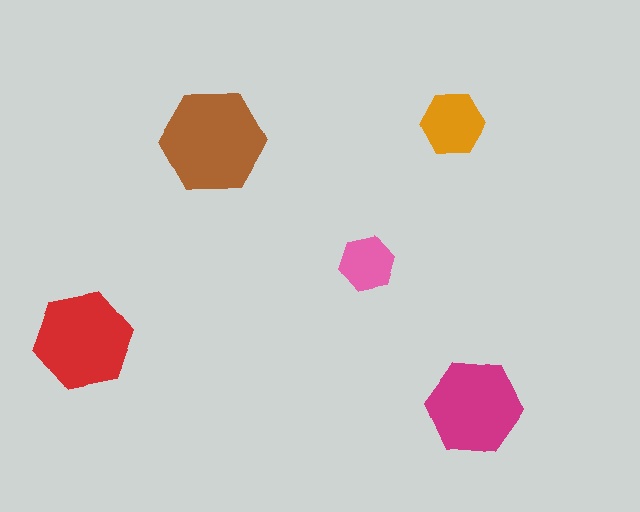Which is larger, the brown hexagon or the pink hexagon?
The brown one.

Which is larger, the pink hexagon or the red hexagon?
The red one.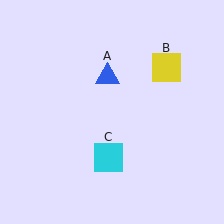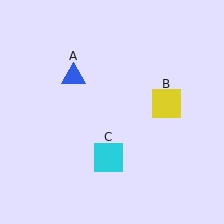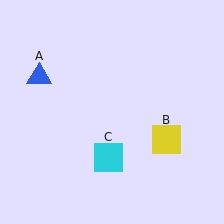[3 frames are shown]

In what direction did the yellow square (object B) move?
The yellow square (object B) moved down.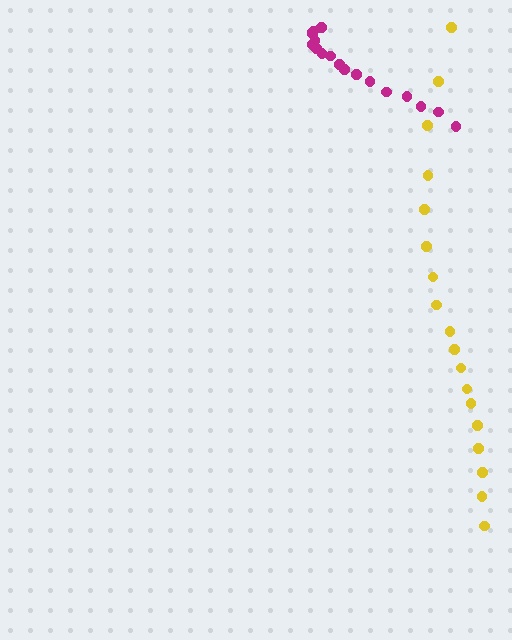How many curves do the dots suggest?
There are 2 distinct paths.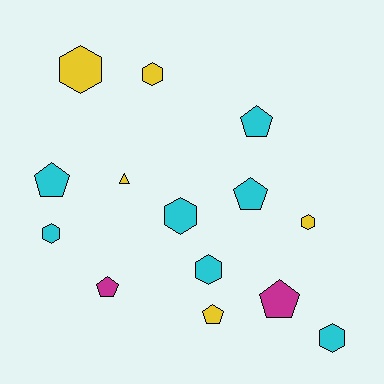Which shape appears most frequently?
Hexagon, with 7 objects.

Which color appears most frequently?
Cyan, with 7 objects.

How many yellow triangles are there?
There is 1 yellow triangle.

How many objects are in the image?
There are 14 objects.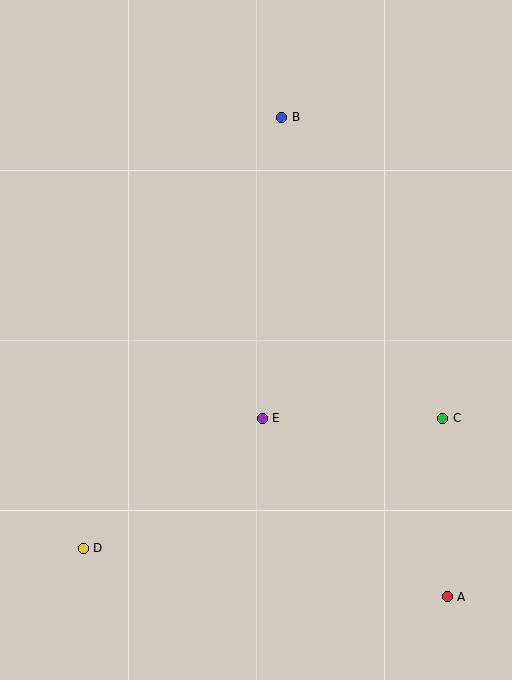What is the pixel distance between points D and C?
The distance between D and C is 382 pixels.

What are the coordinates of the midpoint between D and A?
The midpoint between D and A is at (265, 572).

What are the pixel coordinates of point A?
Point A is at (447, 597).